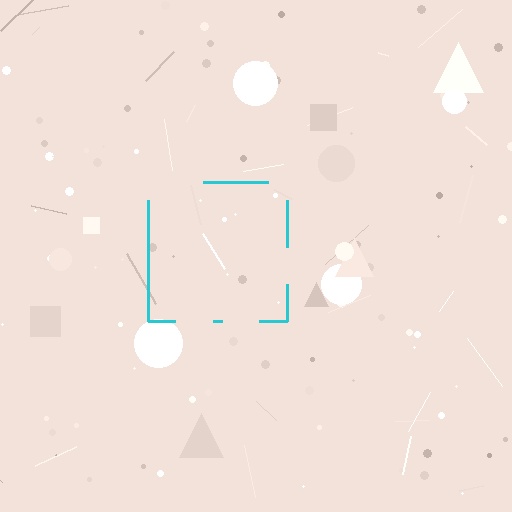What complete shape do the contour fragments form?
The contour fragments form a square.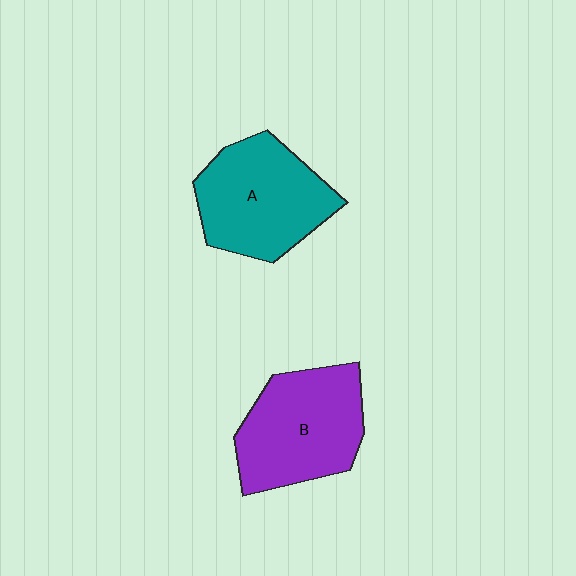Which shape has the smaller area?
Shape A (teal).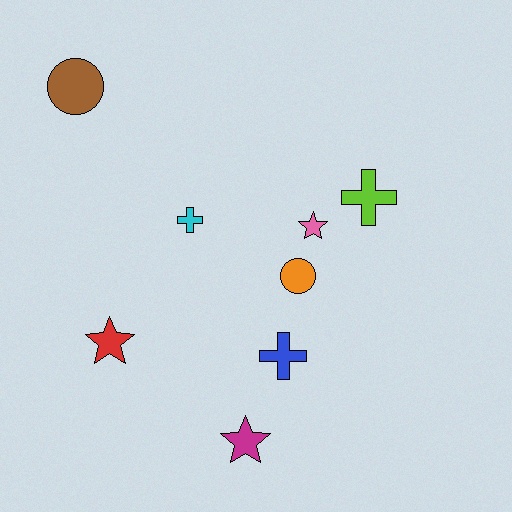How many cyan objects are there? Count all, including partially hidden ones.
There is 1 cyan object.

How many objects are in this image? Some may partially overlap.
There are 8 objects.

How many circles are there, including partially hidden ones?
There are 2 circles.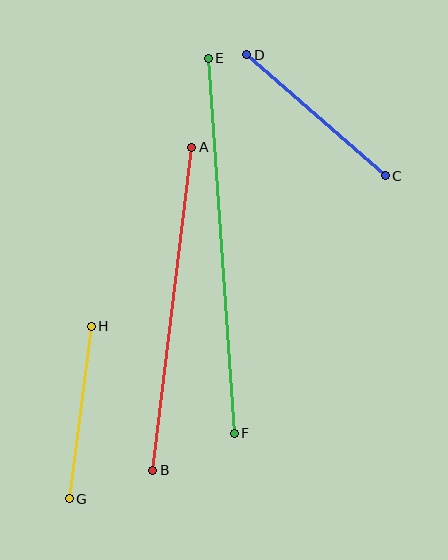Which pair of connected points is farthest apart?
Points E and F are farthest apart.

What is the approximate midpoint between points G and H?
The midpoint is at approximately (80, 413) pixels.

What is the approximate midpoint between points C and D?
The midpoint is at approximately (316, 115) pixels.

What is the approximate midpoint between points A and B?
The midpoint is at approximately (172, 309) pixels.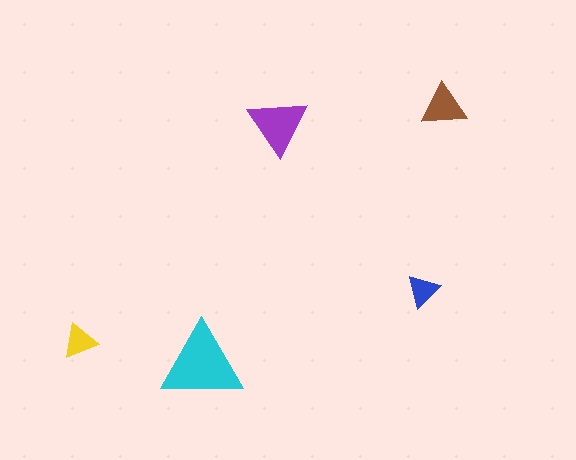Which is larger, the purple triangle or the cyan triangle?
The cyan one.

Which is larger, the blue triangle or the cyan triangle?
The cyan one.